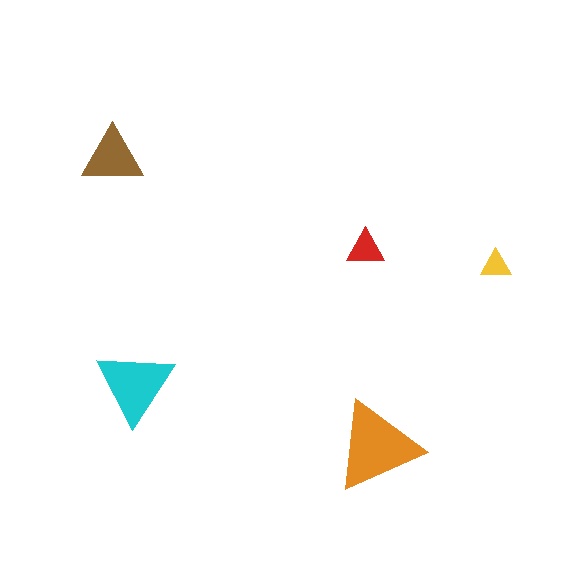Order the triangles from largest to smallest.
the orange one, the cyan one, the brown one, the red one, the yellow one.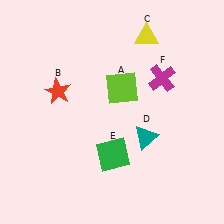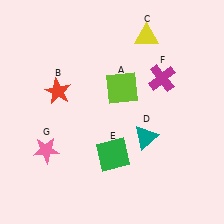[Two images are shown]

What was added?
A pink star (G) was added in Image 2.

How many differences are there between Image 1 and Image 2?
There is 1 difference between the two images.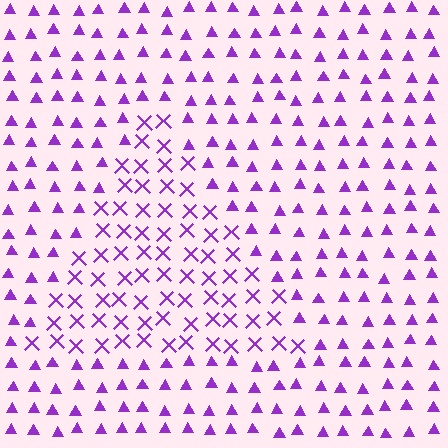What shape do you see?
I see a triangle.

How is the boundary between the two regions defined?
The boundary is defined by a change in element shape: X marks inside vs. triangles outside. All elements share the same color and spacing.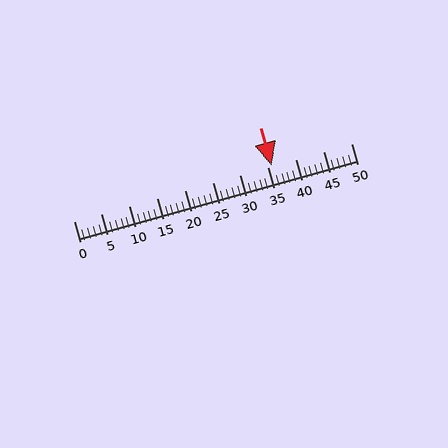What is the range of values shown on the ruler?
The ruler shows values from 0 to 50.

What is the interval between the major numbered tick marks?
The major tick marks are spaced 5 units apart.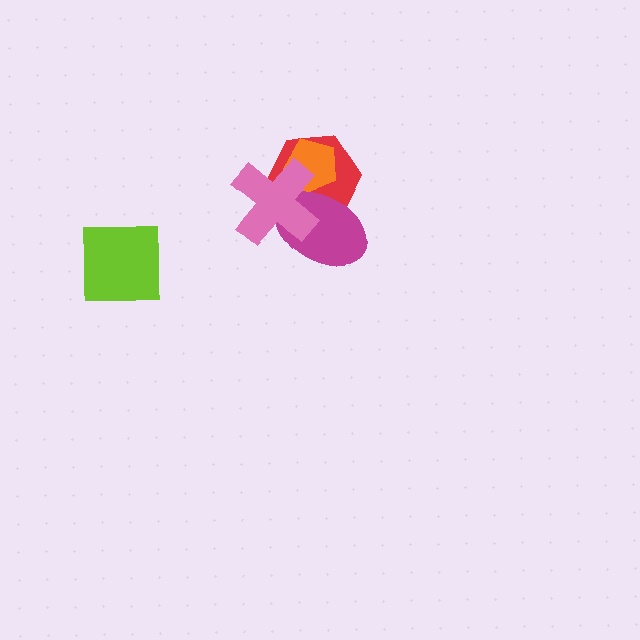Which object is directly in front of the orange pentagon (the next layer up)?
The magenta ellipse is directly in front of the orange pentagon.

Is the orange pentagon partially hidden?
Yes, it is partially covered by another shape.